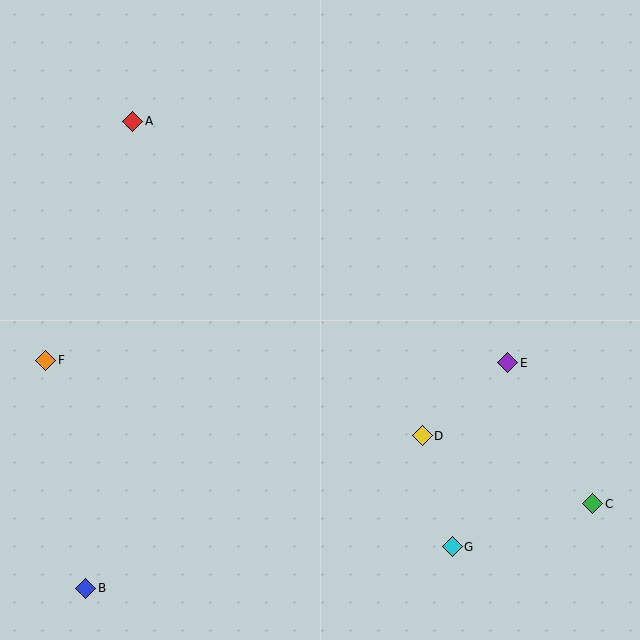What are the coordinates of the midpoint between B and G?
The midpoint between B and G is at (269, 568).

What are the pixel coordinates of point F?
Point F is at (46, 360).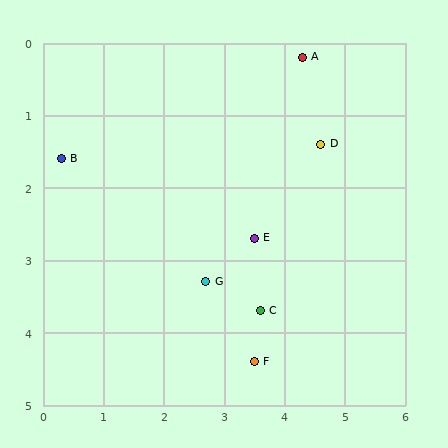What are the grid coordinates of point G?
Point G is at approximately (2.7, 3.3).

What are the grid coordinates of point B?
Point B is at approximately (0.3, 1.6).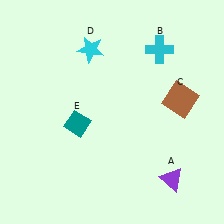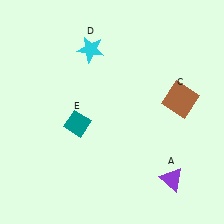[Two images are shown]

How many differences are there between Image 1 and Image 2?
There is 1 difference between the two images.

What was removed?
The cyan cross (B) was removed in Image 2.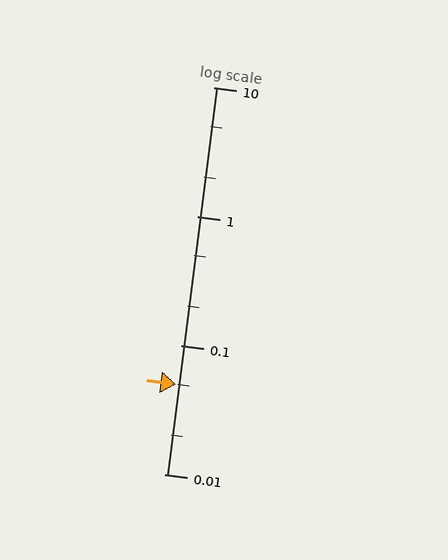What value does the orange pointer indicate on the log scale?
The pointer indicates approximately 0.05.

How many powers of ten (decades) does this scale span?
The scale spans 3 decades, from 0.01 to 10.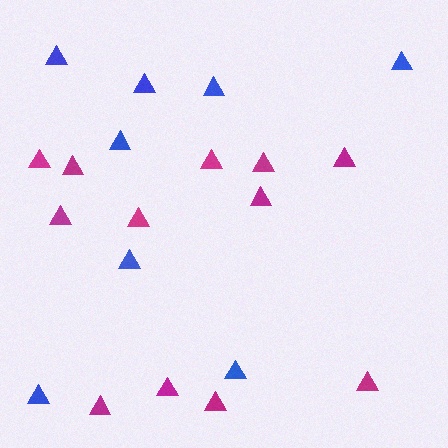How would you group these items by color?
There are 2 groups: one group of magenta triangles (12) and one group of blue triangles (8).